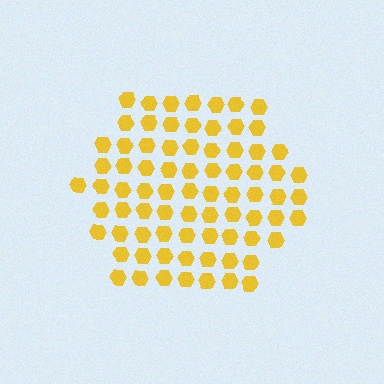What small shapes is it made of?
It is made of small hexagons.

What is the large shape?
The large shape is a hexagon.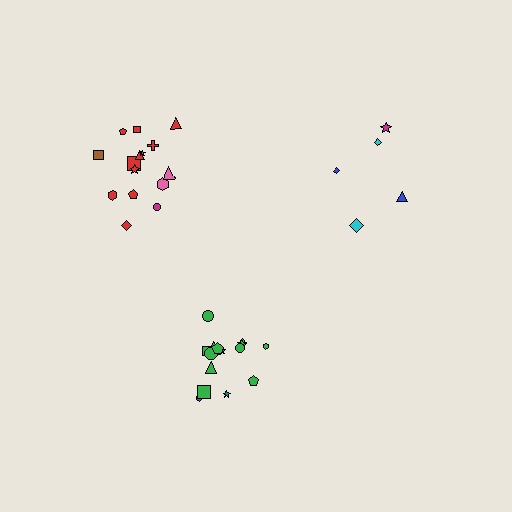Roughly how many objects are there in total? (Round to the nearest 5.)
Roughly 35 objects in total.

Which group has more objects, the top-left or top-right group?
The top-left group.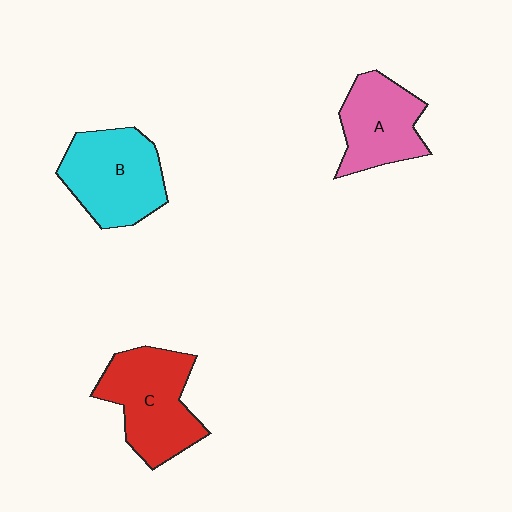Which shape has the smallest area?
Shape A (pink).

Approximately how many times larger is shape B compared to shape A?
Approximately 1.2 times.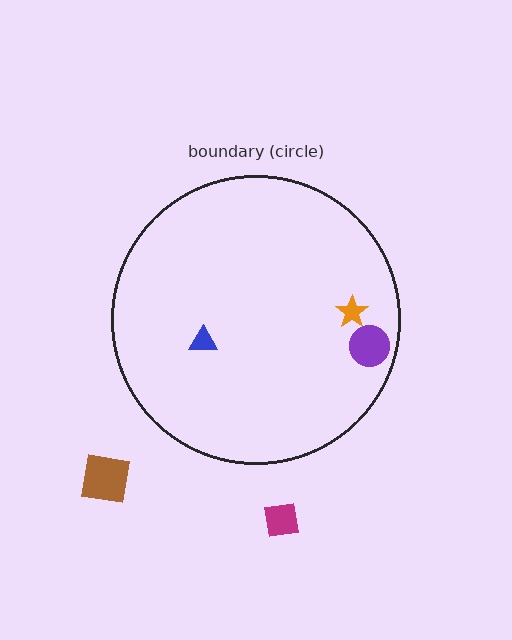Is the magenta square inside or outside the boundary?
Outside.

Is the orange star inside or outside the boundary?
Inside.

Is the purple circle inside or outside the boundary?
Inside.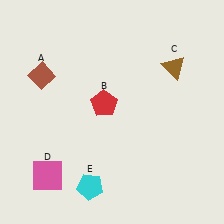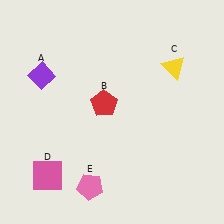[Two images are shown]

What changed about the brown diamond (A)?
In Image 1, A is brown. In Image 2, it changed to purple.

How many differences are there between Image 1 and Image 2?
There are 3 differences between the two images.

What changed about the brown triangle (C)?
In Image 1, C is brown. In Image 2, it changed to yellow.